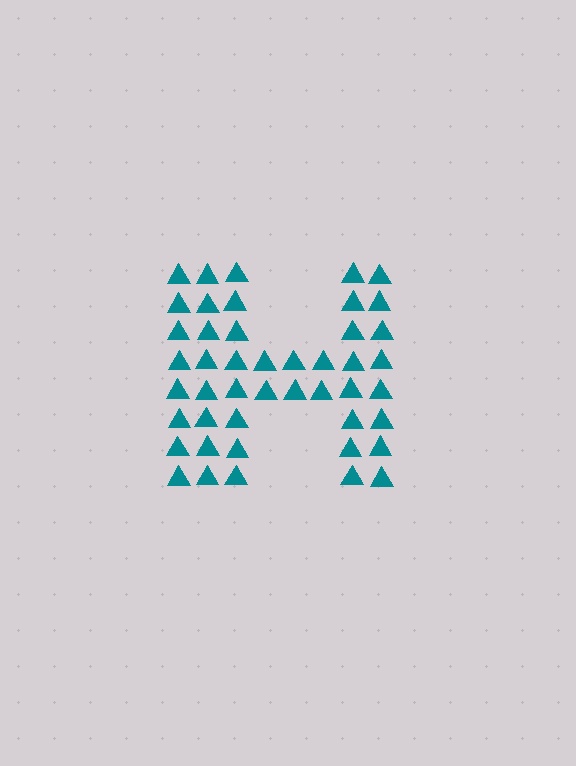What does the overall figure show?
The overall figure shows the letter H.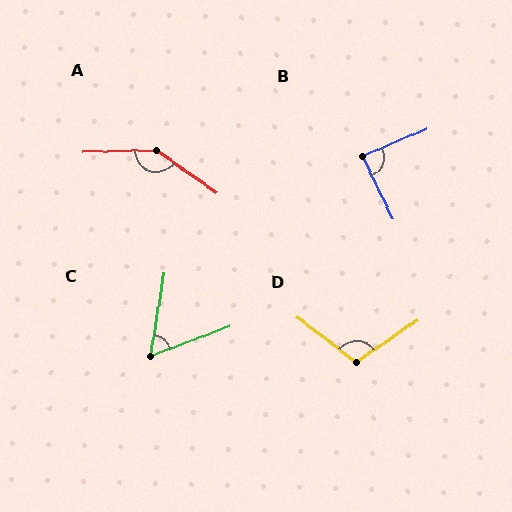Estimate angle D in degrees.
Approximately 108 degrees.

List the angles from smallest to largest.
C (59°), B (87°), D (108°), A (144°).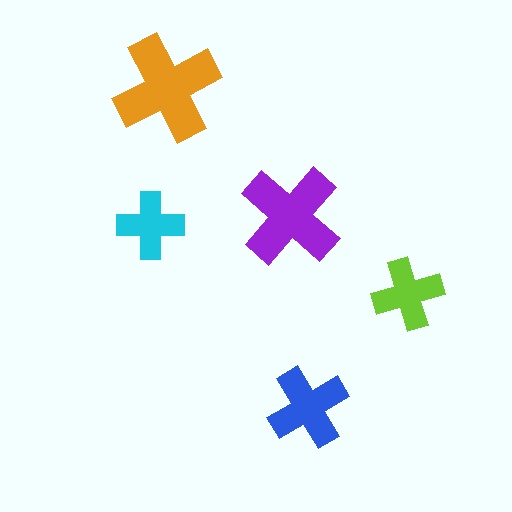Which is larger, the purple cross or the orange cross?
The orange one.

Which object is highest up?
The orange cross is topmost.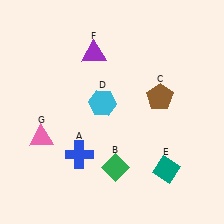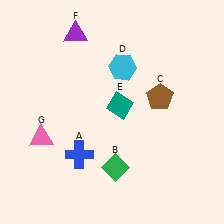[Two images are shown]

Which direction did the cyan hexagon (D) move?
The cyan hexagon (D) moved up.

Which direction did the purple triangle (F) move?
The purple triangle (F) moved up.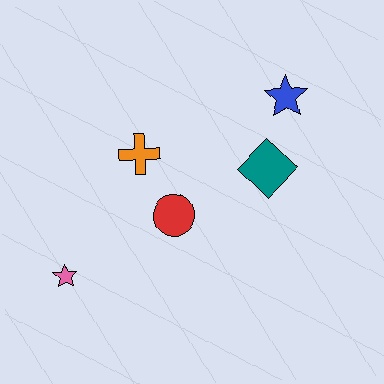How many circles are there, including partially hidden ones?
There is 1 circle.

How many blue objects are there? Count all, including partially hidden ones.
There is 1 blue object.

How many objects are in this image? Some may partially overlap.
There are 5 objects.